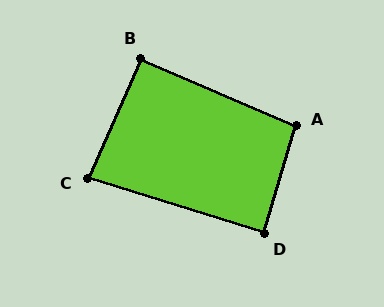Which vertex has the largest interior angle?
A, at approximately 97 degrees.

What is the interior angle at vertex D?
Approximately 89 degrees (approximately right).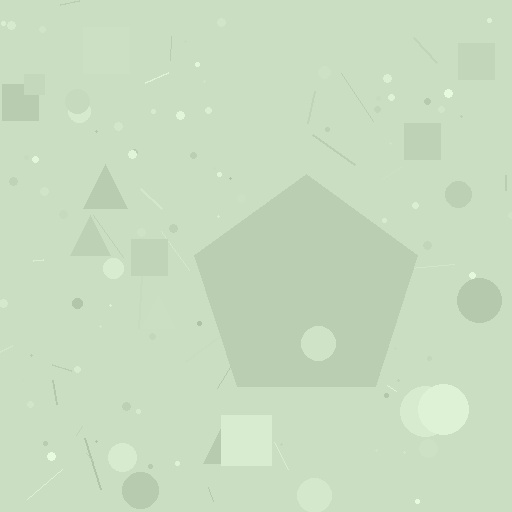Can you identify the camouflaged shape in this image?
The camouflaged shape is a pentagon.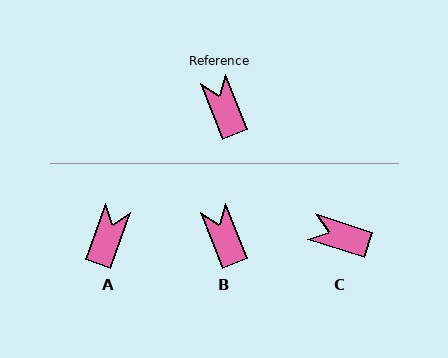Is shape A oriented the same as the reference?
No, it is off by about 41 degrees.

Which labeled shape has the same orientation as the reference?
B.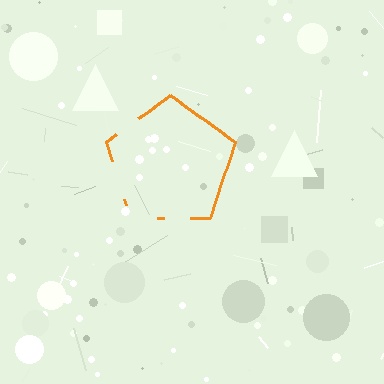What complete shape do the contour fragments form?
The contour fragments form a pentagon.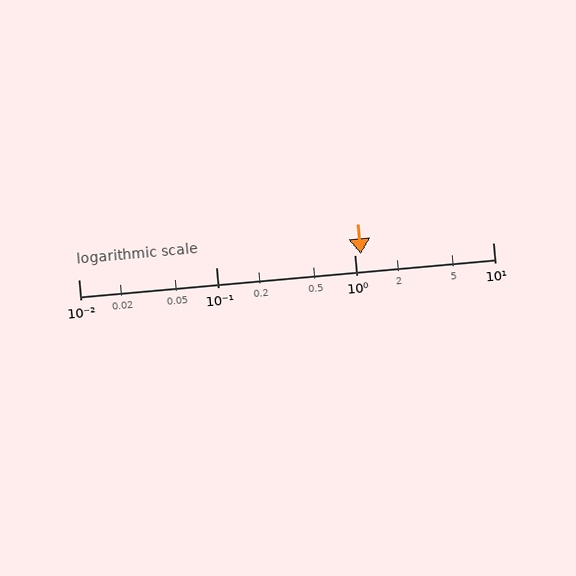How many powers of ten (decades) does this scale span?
The scale spans 3 decades, from 0.01 to 10.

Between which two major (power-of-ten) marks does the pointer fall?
The pointer is between 1 and 10.